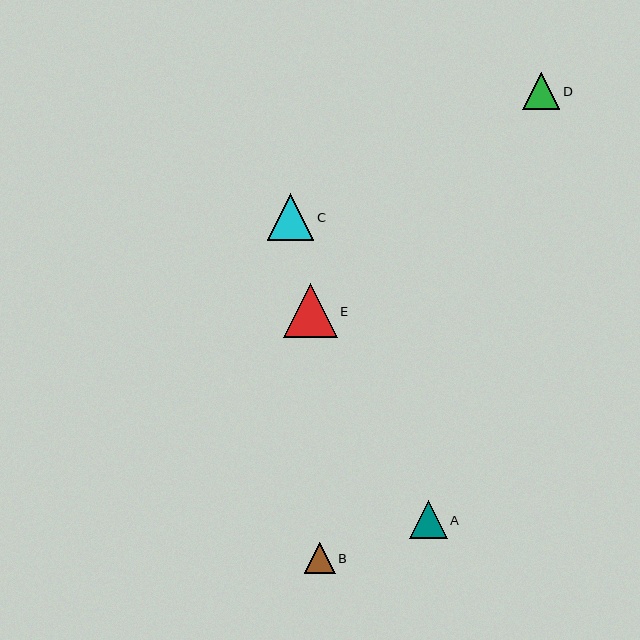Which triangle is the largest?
Triangle E is the largest with a size of approximately 54 pixels.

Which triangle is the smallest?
Triangle B is the smallest with a size of approximately 31 pixels.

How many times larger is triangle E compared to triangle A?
Triangle E is approximately 1.4 times the size of triangle A.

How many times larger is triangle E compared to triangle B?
Triangle E is approximately 1.7 times the size of triangle B.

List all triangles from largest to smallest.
From largest to smallest: E, C, A, D, B.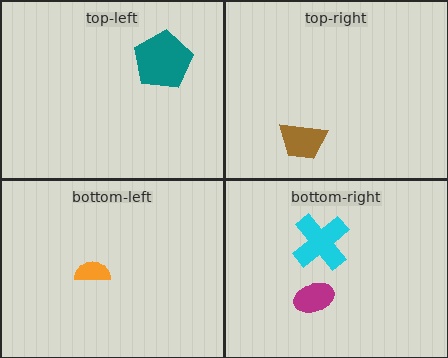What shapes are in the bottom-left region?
The orange semicircle.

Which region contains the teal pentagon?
The top-left region.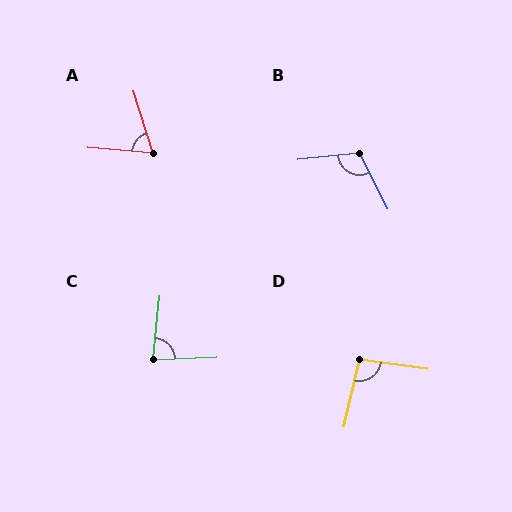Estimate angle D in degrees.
Approximately 95 degrees.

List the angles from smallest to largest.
A (68°), C (82°), D (95°), B (110°).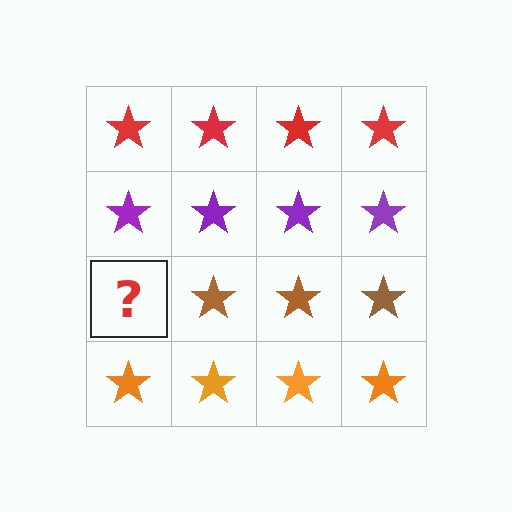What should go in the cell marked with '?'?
The missing cell should contain a brown star.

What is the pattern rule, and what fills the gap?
The rule is that each row has a consistent color. The gap should be filled with a brown star.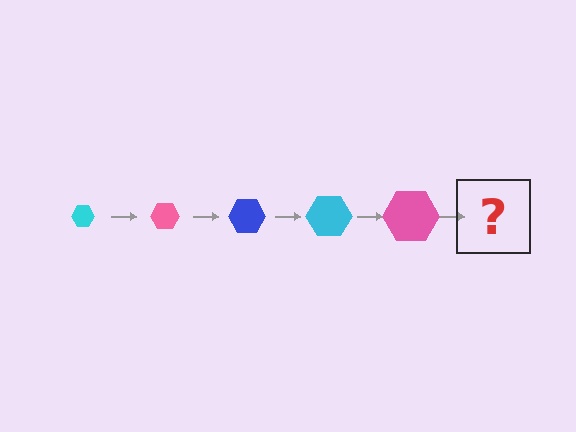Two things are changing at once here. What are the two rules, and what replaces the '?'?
The two rules are that the hexagon grows larger each step and the color cycles through cyan, pink, and blue. The '?' should be a blue hexagon, larger than the previous one.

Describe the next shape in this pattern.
It should be a blue hexagon, larger than the previous one.